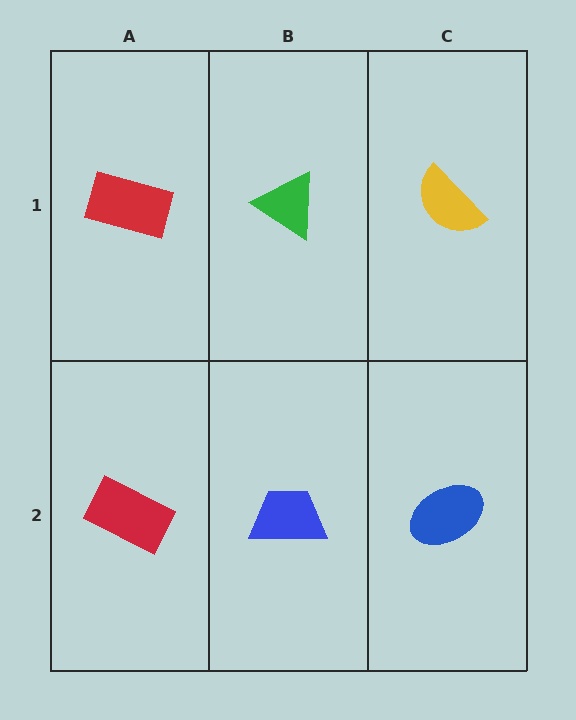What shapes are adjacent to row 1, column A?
A red rectangle (row 2, column A), a green triangle (row 1, column B).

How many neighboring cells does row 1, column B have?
3.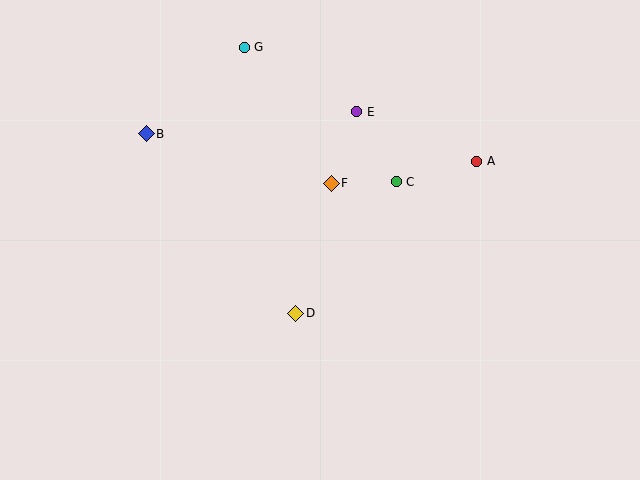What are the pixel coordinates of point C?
Point C is at (396, 182).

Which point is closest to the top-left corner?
Point B is closest to the top-left corner.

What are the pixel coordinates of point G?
Point G is at (244, 47).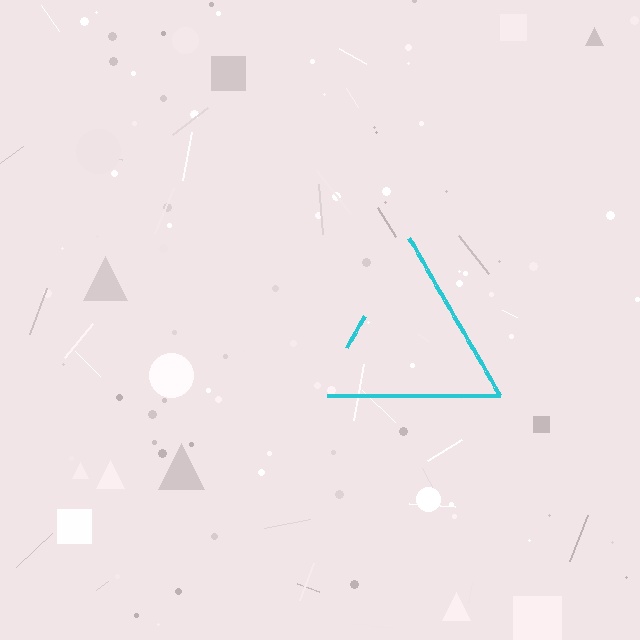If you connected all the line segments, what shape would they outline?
They would outline a triangle.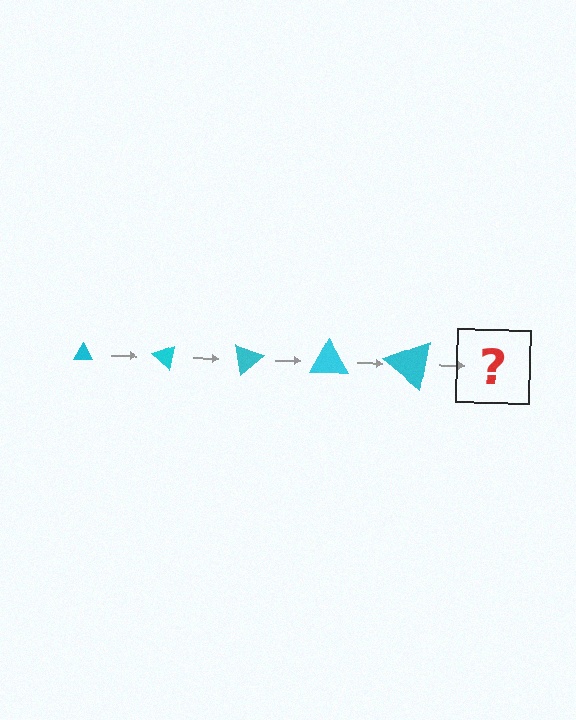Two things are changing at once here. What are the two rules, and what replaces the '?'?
The two rules are that the triangle grows larger each step and it rotates 40 degrees each step. The '?' should be a triangle, larger than the previous one and rotated 200 degrees from the start.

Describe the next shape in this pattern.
It should be a triangle, larger than the previous one and rotated 200 degrees from the start.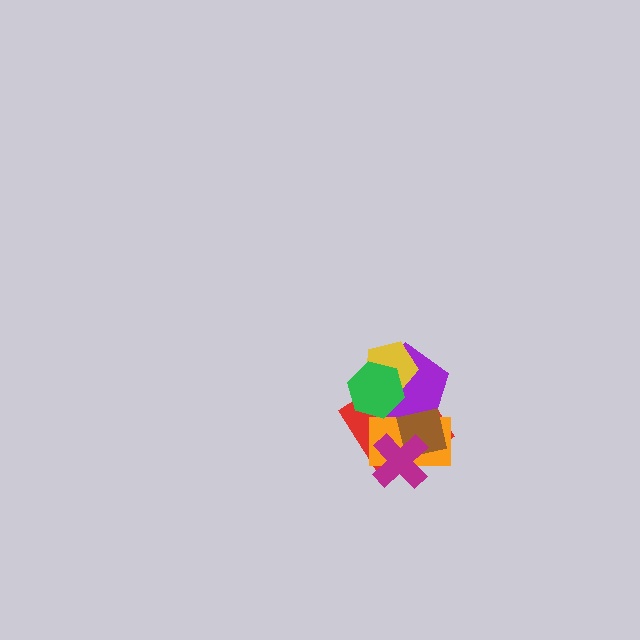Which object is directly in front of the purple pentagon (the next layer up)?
The orange rectangle is directly in front of the purple pentagon.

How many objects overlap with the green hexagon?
4 objects overlap with the green hexagon.